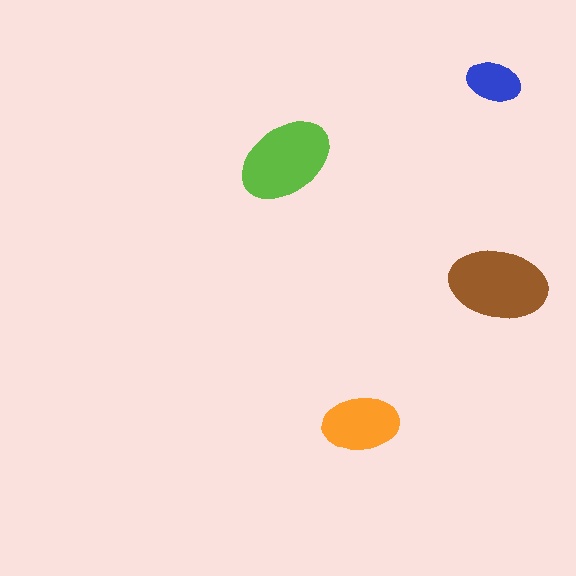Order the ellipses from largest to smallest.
the brown one, the lime one, the orange one, the blue one.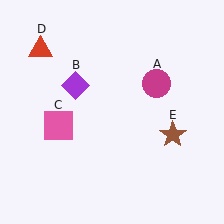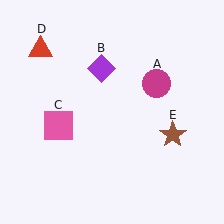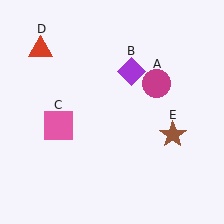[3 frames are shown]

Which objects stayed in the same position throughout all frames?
Magenta circle (object A) and pink square (object C) and red triangle (object D) and brown star (object E) remained stationary.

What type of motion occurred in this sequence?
The purple diamond (object B) rotated clockwise around the center of the scene.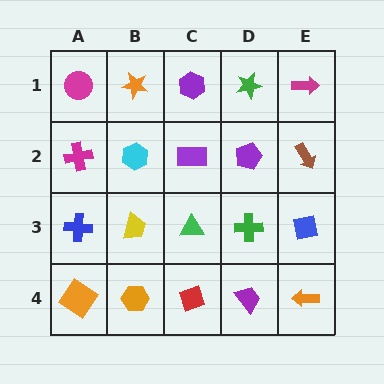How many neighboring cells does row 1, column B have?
3.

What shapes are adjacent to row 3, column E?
A brown arrow (row 2, column E), an orange arrow (row 4, column E), a green cross (row 3, column D).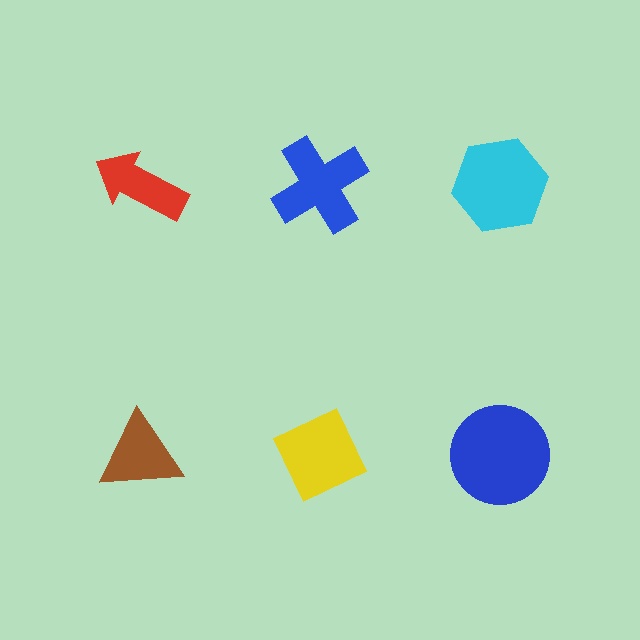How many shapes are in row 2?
3 shapes.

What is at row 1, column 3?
A cyan hexagon.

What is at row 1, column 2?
A blue cross.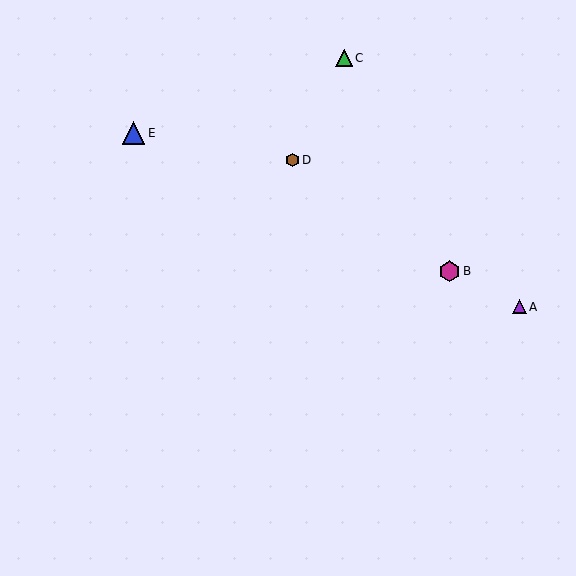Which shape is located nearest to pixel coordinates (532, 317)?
The purple triangle (labeled A) at (520, 307) is nearest to that location.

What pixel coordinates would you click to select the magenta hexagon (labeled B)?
Click at (450, 271) to select the magenta hexagon B.